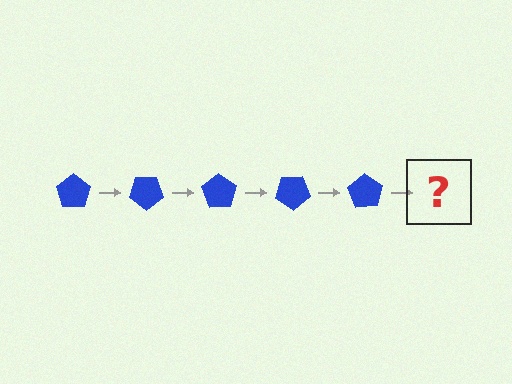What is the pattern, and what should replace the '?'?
The pattern is that the pentagon rotates 35 degrees each step. The '?' should be a blue pentagon rotated 175 degrees.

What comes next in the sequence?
The next element should be a blue pentagon rotated 175 degrees.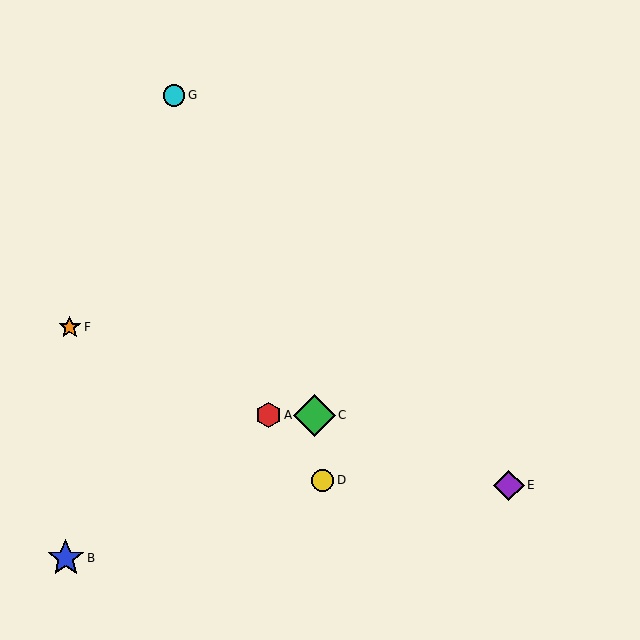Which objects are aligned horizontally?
Objects A, C are aligned horizontally.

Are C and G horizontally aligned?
No, C is at y≈415 and G is at y≈95.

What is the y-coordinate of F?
Object F is at y≈327.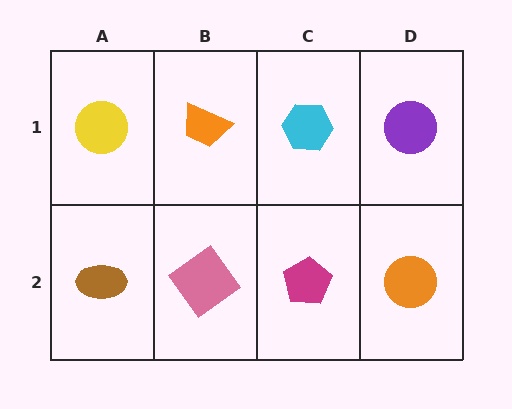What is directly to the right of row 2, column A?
A pink diamond.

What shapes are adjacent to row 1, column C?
A magenta pentagon (row 2, column C), an orange trapezoid (row 1, column B), a purple circle (row 1, column D).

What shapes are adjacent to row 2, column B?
An orange trapezoid (row 1, column B), a brown ellipse (row 2, column A), a magenta pentagon (row 2, column C).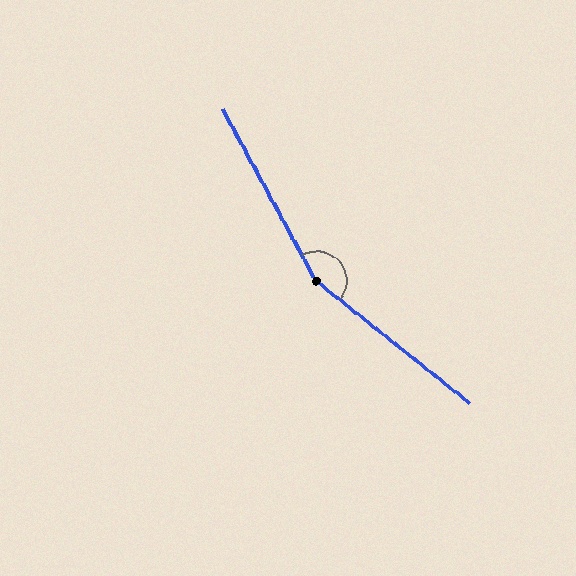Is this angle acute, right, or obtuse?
It is obtuse.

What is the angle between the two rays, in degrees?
Approximately 157 degrees.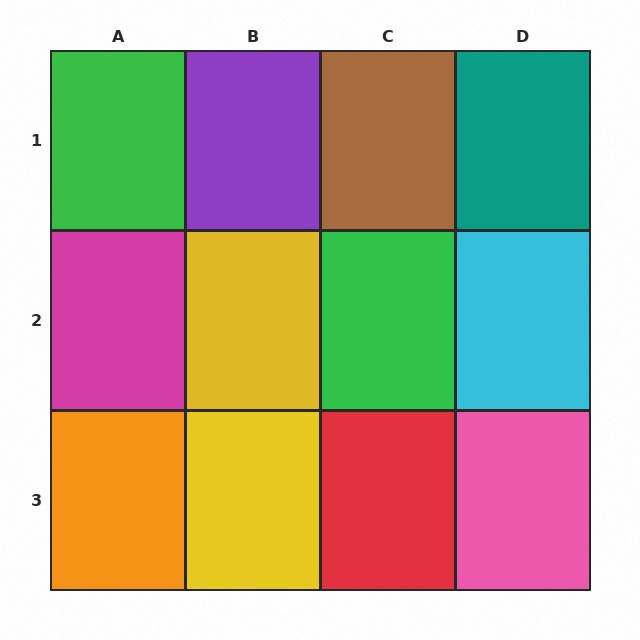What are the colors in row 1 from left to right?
Green, purple, brown, teal.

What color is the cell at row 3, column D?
Pink.